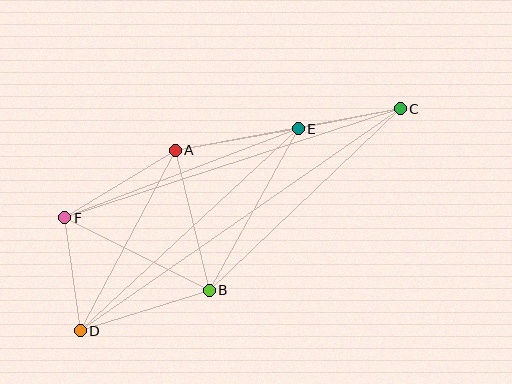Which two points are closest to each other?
Points C and E are closest to each other.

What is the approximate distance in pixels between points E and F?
The distance between E and F is approximately 250 pixels.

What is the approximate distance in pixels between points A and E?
The distance between A and E is approximately 125 pixels.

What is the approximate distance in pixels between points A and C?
The distance between A and C is approximately 229 pixels.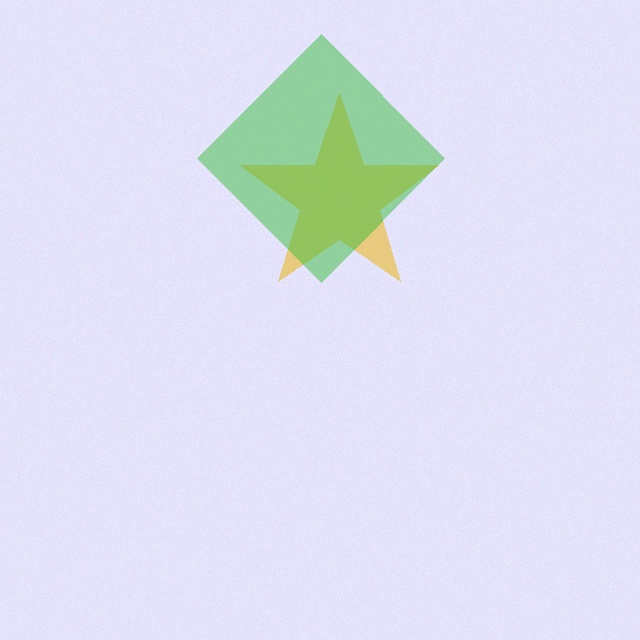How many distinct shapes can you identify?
There are 2 distinct shapes: a yellow star, a green diamond.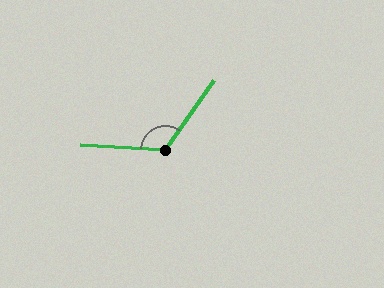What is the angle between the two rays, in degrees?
Approximately 121 degrees.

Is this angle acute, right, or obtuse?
It is obtuse.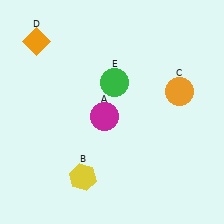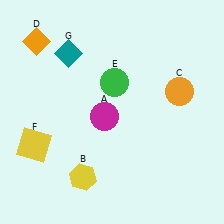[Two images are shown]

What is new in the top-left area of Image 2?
A teal diamond (G) was added in the top-left area of Image 2.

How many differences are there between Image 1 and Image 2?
There are 2 differences between the two images.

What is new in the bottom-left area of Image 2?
A yellow square (F) was added in the bottom-left area of Image 2.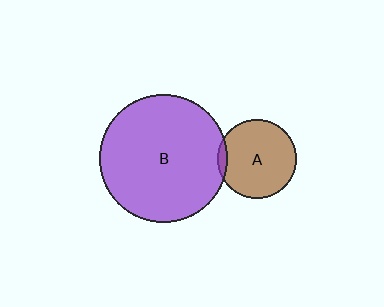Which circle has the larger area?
Circle B (purple).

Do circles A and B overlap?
Yes.